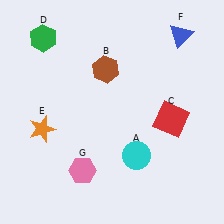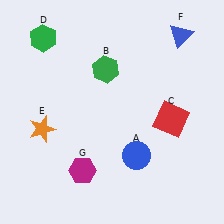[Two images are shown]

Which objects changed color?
A changed from cyan to blue. B changed from brown to green. G changed from pink to magenta.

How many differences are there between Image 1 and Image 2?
There are 3 differences between the two images.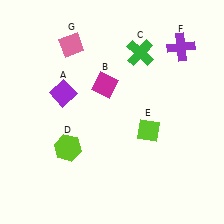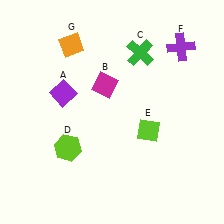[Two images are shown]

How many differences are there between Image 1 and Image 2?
There is 1 difference between the two images.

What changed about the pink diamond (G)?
In Image 1, G is pink. In Image 2, it changed to orange.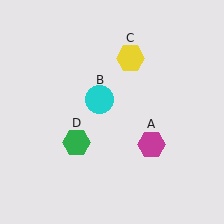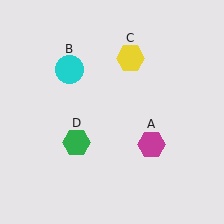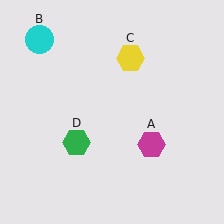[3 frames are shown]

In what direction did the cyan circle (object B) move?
The cyan circle (object B) moved up and to the left.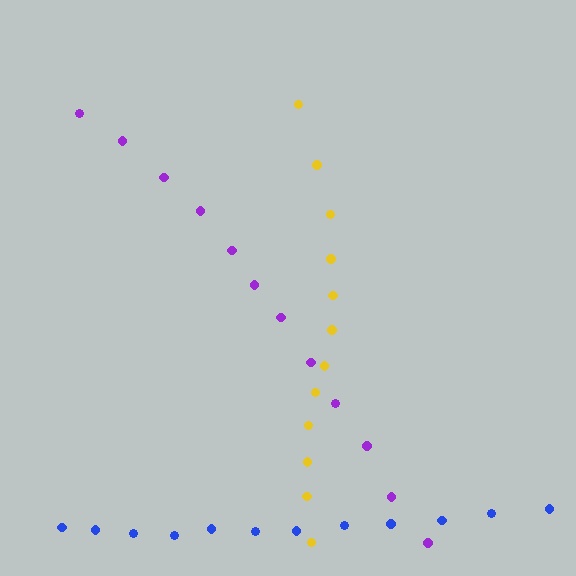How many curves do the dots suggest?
There are 3 distinct paths.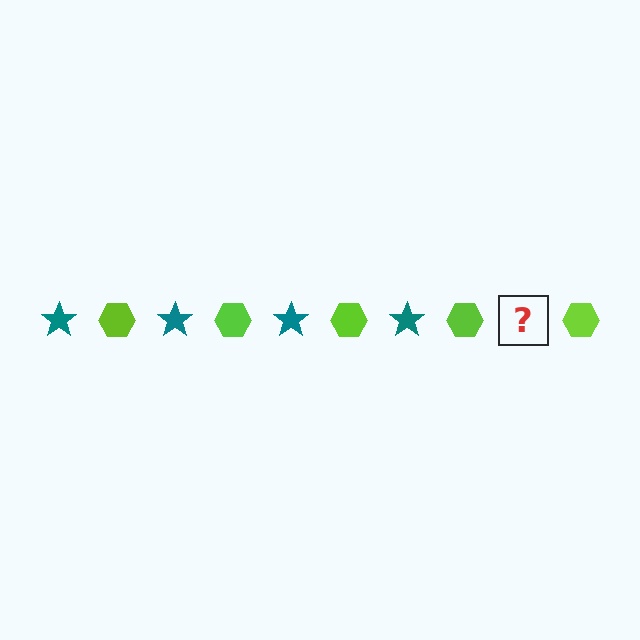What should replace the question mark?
The question mark should be replaced with a teal star.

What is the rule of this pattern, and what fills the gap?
The rule is that the pattern alternates between teal star and lime hexagon. The gap should be filled with a teal star.